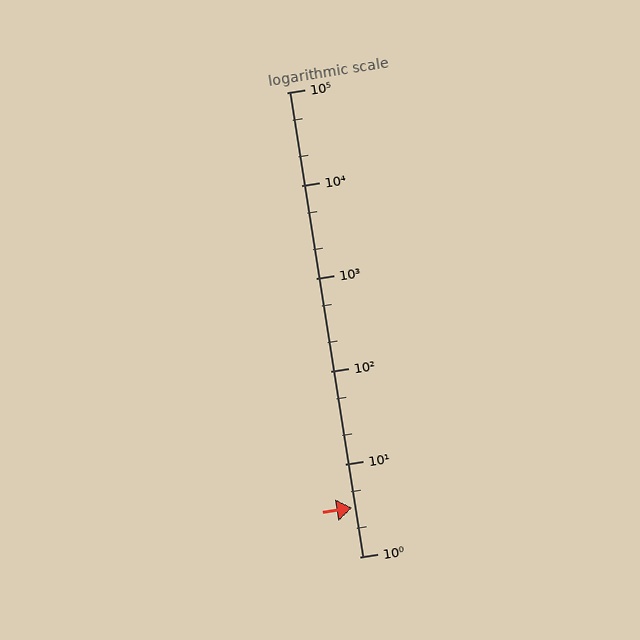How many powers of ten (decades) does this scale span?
The scale spans 5 decades, from 1 to 100000.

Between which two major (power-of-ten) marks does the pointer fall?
The pointer is between 1 and 10.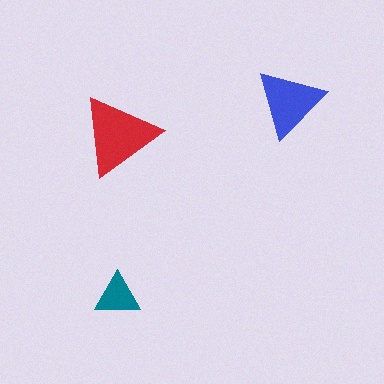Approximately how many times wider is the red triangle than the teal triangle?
About 2 times wider.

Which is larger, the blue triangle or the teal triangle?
The blue one.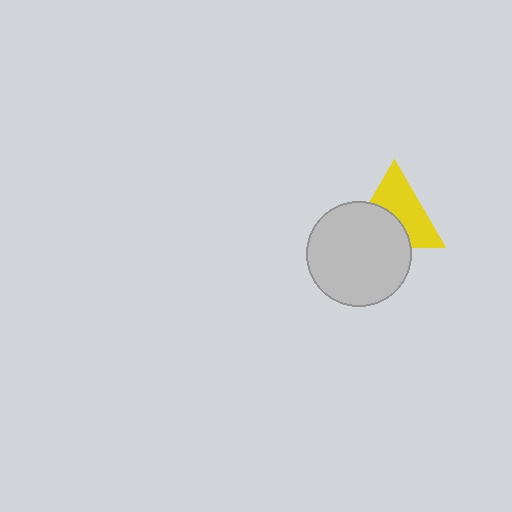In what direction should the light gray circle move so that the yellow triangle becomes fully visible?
The light gray circle should move down. That is the shortest direction to clear the overlap and leave the yellow triangle fully visible.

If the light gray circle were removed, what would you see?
You would see the complete yellow triangle.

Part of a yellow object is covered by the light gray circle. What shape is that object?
It is a triangle.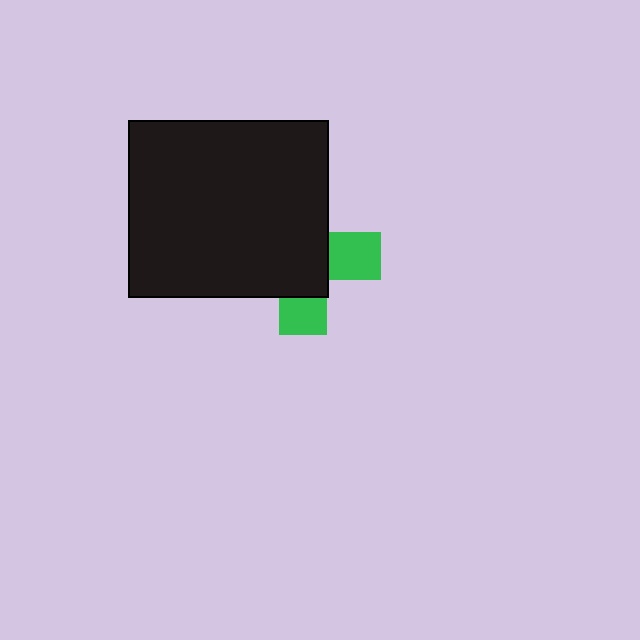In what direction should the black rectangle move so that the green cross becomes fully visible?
The black rectangle should move toward the upper-left. That is the shortest direction to clear the overlap and leave the green cross fully visible.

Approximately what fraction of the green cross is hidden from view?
Roughly 66% of the green cross is hidden behind the black rectangle.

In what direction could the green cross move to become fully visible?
The green cross could move toward the lower-right. That would shift it out from behind the black rectangle entirely.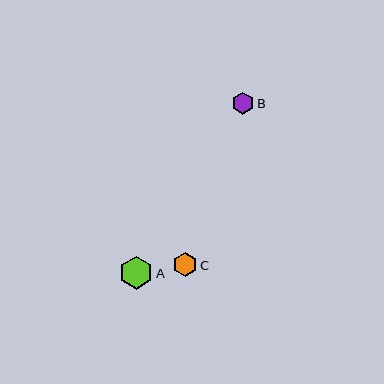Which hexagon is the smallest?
Hexagon B is the smallest with a size of approximately 22 pixels.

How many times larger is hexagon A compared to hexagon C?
Hexagon A is approximately 1.4 times the size of hexagon C.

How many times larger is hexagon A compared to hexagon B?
Hexagon A is approximately 1.5 times the size of hexagon B.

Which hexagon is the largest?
Hexagon A is the largest with a size of approximately 33 pixels.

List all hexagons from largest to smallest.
From largest to smallest: A, C, B.